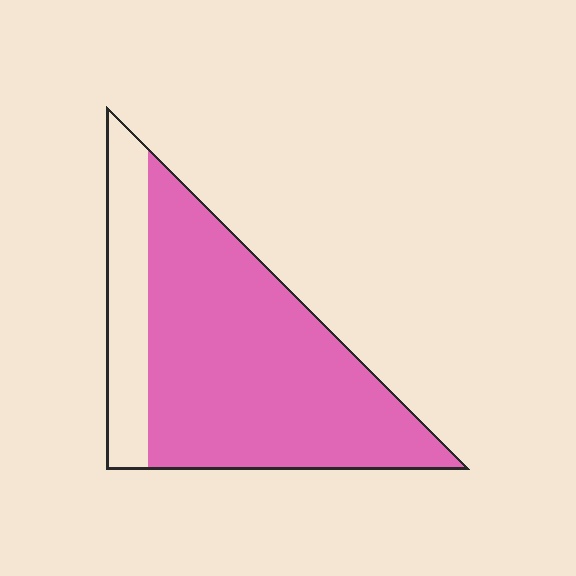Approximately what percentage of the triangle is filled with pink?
Approximately 80%.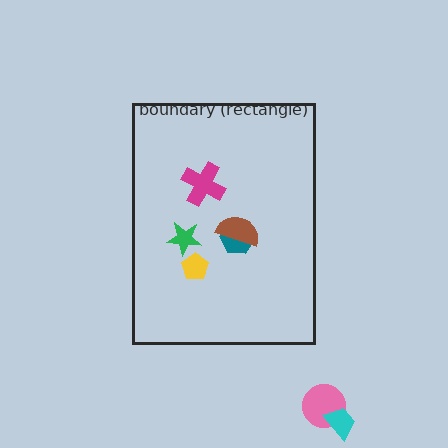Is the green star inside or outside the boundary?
Inside.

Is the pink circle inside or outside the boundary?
Outside.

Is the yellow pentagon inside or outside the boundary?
Inside.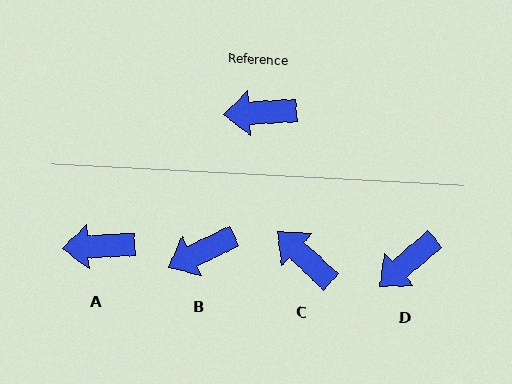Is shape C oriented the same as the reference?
No, it is off by about 47 degrees.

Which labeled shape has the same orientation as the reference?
A.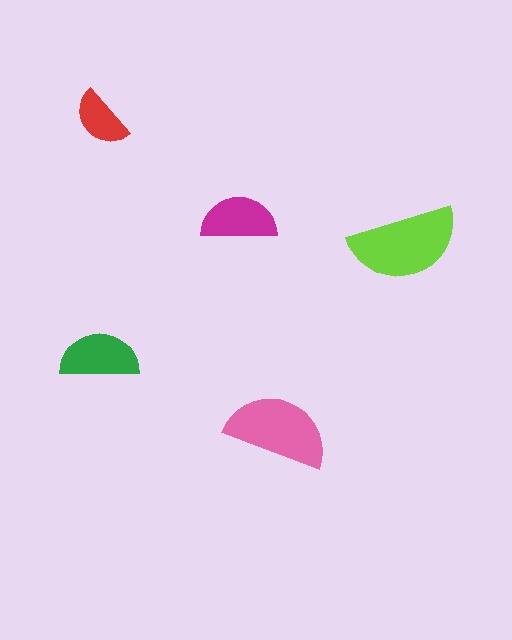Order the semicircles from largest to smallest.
the lime one, the pink one, the green one, the magenta one, the red one.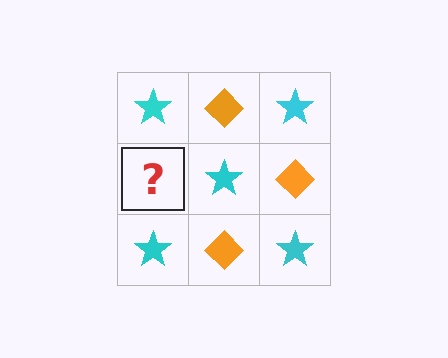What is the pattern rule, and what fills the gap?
The rule is that it alternates cyan star and orange diamond in a checkerboard pattern. The gap should be filled with an orange diamond.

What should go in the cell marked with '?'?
The missing cell should contain an orange diamond.